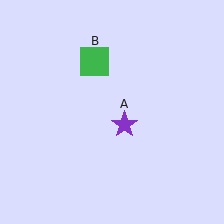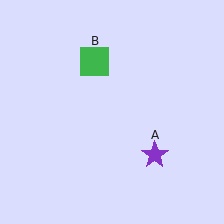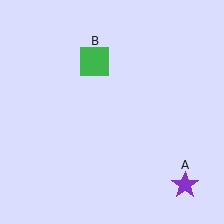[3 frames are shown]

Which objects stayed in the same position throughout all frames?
Green square (object B) remained stationary.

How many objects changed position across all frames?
1 object changed position: purple star (object A).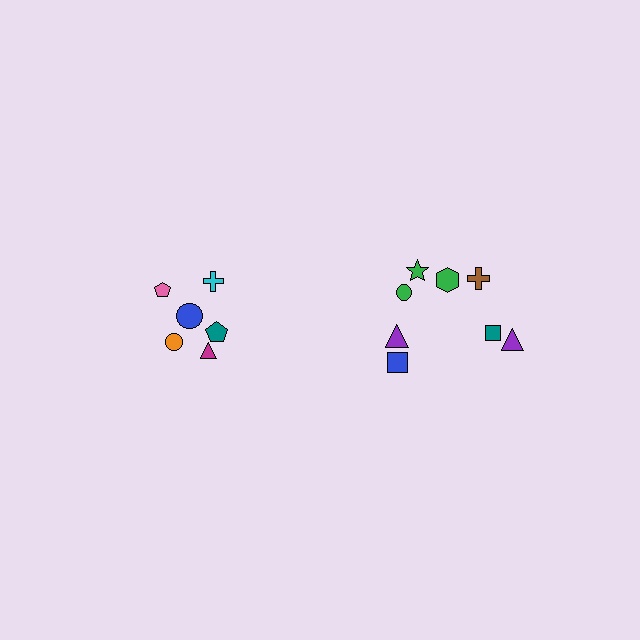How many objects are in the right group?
There are 8 objects.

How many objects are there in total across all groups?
There are 14 objects.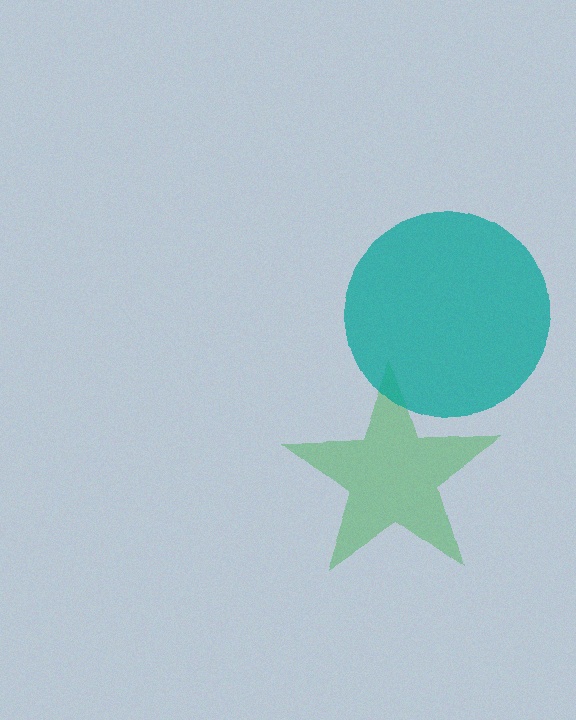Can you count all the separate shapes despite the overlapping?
Yes, there are 2 separate shapes.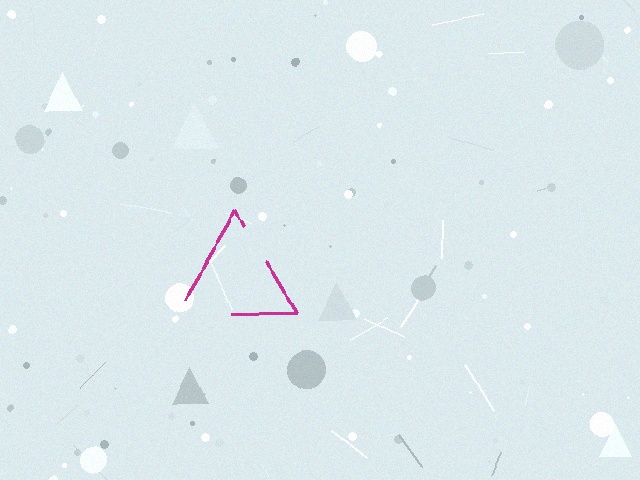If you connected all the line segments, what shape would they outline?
They would outline a triangle.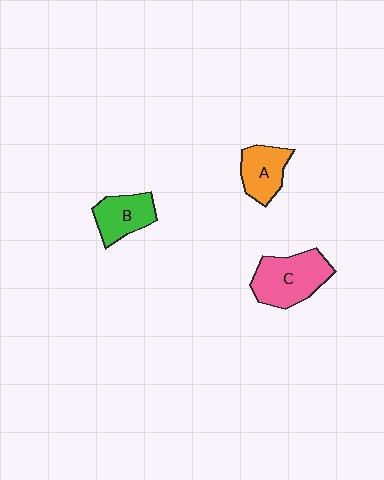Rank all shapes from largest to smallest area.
From largest to smallest: C (pink), B (green), A (orange).